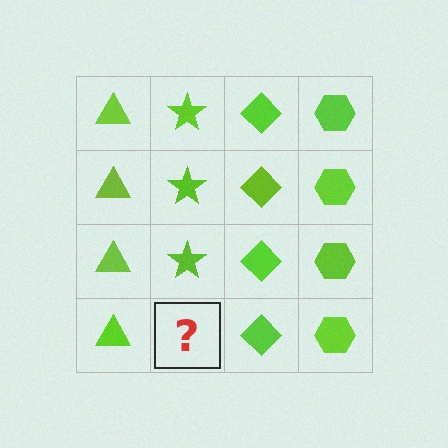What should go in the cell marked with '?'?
The missing cell should contain a lime star.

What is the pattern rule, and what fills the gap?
The rule is that each column has a consistent shape. The gap should be filled with a lime star.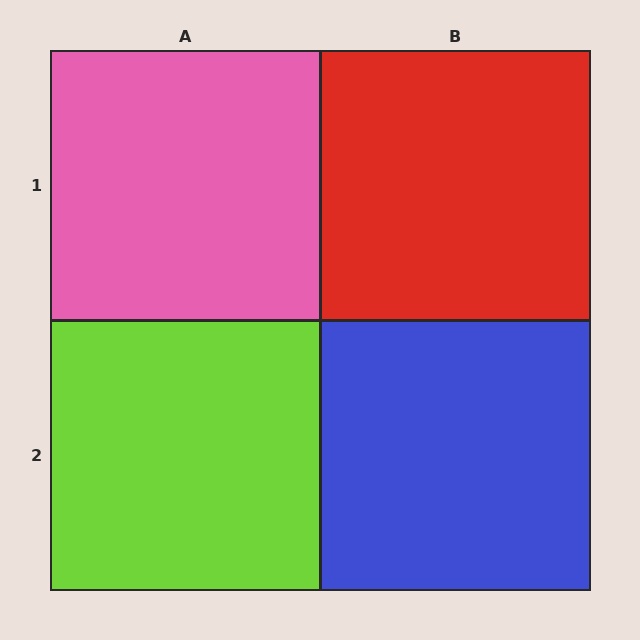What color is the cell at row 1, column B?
Red.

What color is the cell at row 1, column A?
Pink.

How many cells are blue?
1 cell is blue.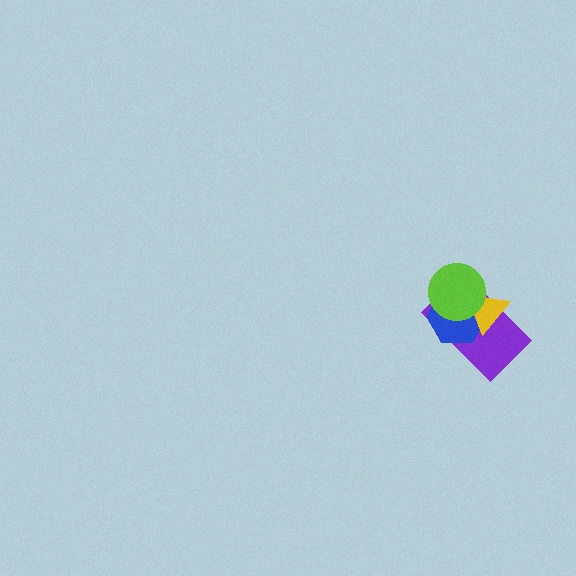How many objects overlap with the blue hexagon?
3 objects overlap with the blue hexagon.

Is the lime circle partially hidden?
No, no other shape covers it.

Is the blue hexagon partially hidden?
Yes, it is partially covered by another shape.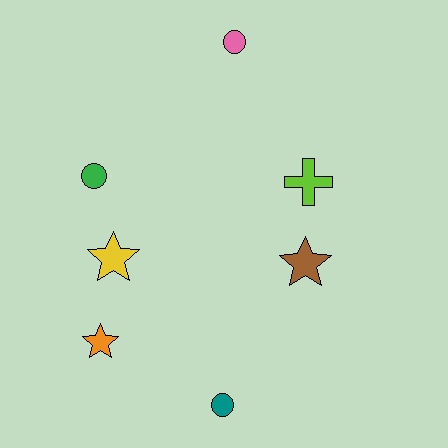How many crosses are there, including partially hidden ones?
There is 1 cross.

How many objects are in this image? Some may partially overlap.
There are 7 objects.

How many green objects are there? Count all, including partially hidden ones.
There is 1 green object.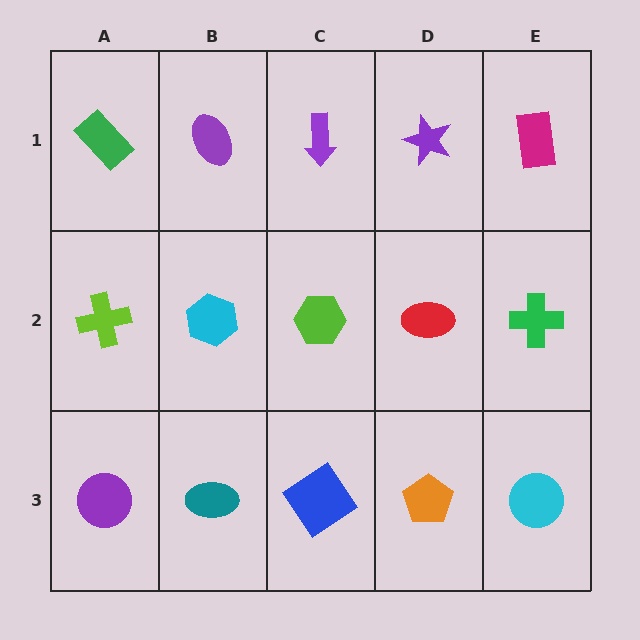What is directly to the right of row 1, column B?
A purple arrow.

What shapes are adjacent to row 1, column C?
A lime hexagon (row 2, column C), a purple ellipse (row 1, column B), a purple star (row 1, column D).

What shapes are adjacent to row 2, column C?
A purple arrow (row 1, column C), a blue diamond (row 3, column C), a cyan hexagon (row 2, column B), a red ellipse (row 2, column D).